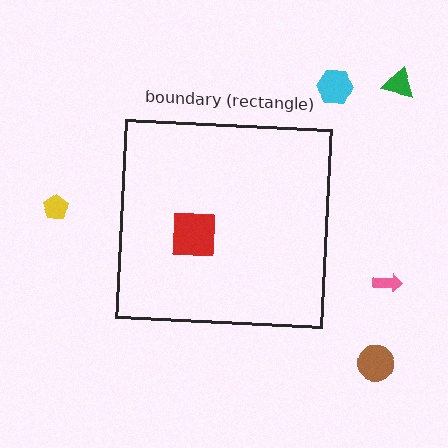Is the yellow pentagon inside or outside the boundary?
Outside.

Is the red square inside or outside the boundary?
Inside.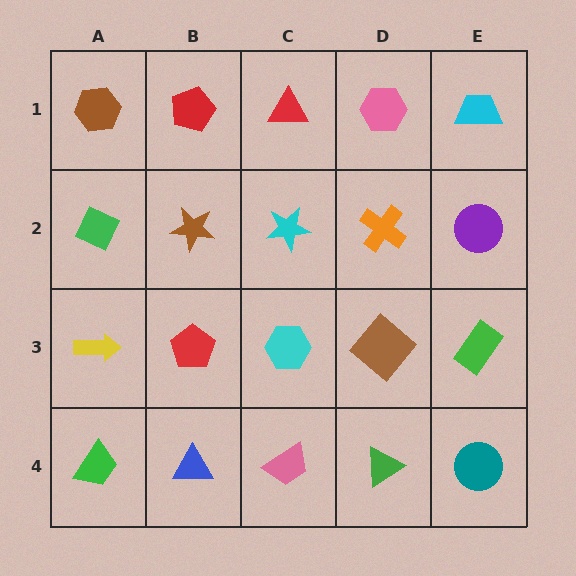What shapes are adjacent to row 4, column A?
A yellow arrow (row 3, column A), a blue triangle (row 4, column B).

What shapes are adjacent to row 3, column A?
A green diamond (row 2, column A), a green trapezoid (row 4, column A), a red pentagon (row 3, column B).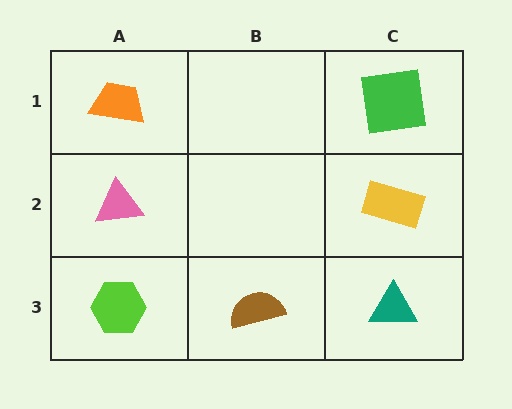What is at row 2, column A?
A pink triangle.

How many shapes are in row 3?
3 shapes.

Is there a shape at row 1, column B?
No, that cell is empty.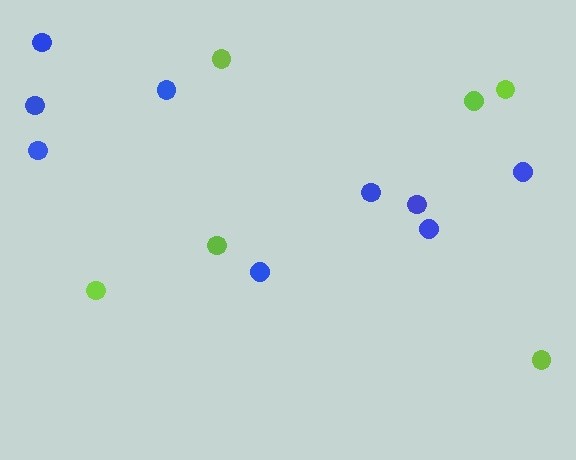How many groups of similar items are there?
There are 2 groups: one group of lime circles (6) and one group of blue circles (9).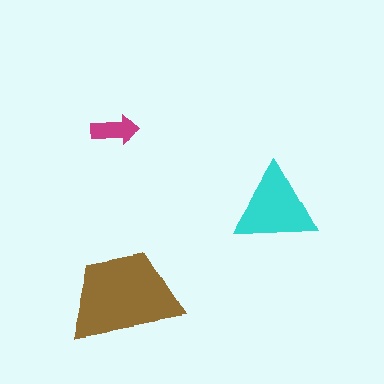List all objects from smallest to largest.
The magenta arrow, the cyan triangle, the brown trapezoid.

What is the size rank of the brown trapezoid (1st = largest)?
1st.